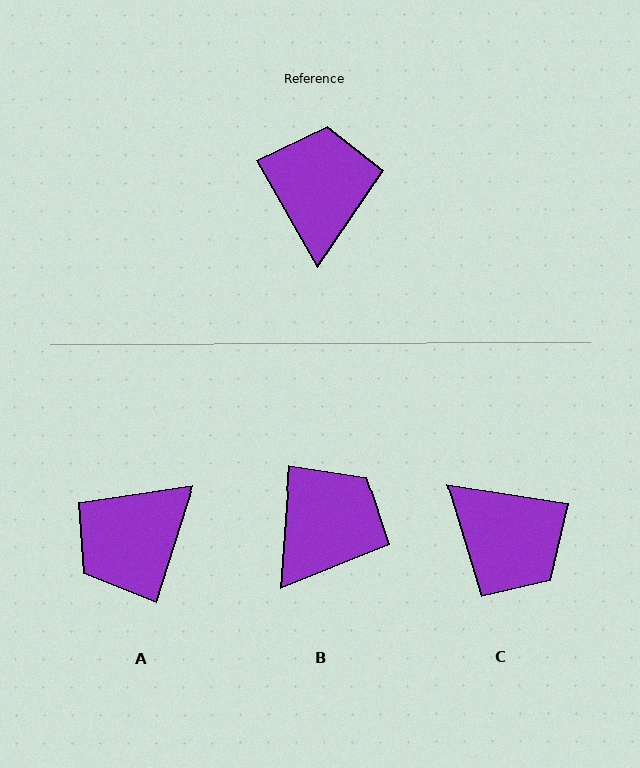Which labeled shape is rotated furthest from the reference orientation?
A, about 133 degrees away.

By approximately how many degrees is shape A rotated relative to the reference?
Approximately 133 degrees counter-clockwise.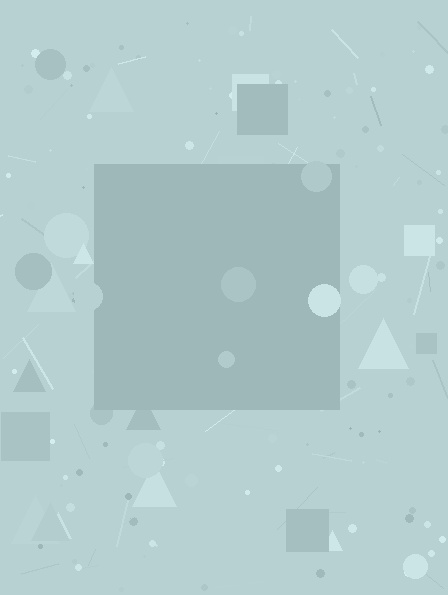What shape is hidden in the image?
A square is hidden in the image.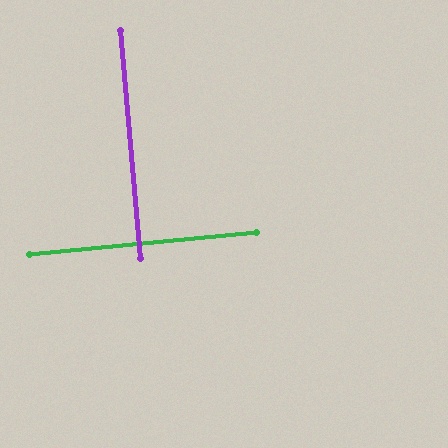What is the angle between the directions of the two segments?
Approximately 89 degrees.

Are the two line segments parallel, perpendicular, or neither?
Perpendicular — they meet at approximately 89°.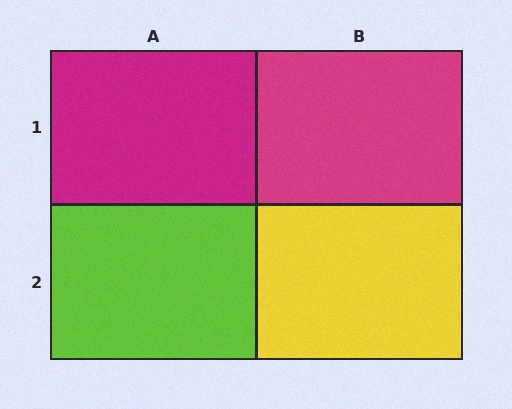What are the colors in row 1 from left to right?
Magenta, magenta.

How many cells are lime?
1 cell is lime.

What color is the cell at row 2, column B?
Yellow.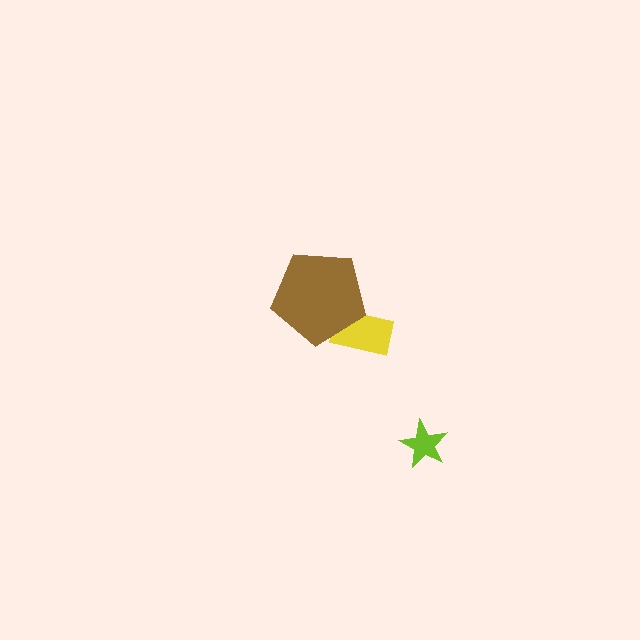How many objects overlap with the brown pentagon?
1 object overlaps with the brown pentagon.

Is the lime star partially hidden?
No, no other shape covers it.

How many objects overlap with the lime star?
0 objects overlap with the lime star.